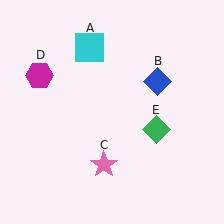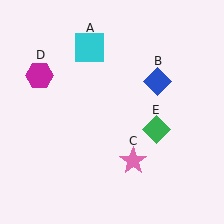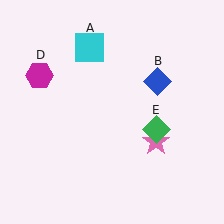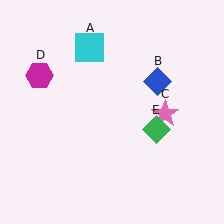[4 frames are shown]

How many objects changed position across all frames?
1 object changed position: pink star (object C).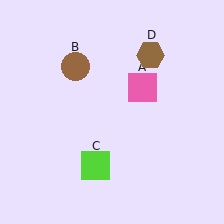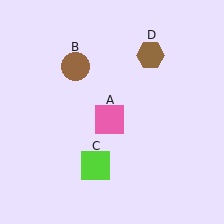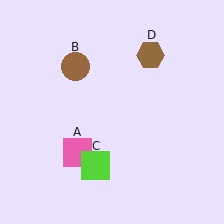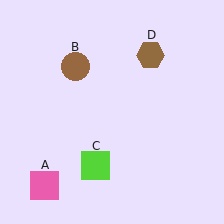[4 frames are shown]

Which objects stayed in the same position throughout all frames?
Brown circle (object B) and lime square (object C) and brown hexagon (object D) remained stationary.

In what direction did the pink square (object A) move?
The pink square (object A) moved down and to the left.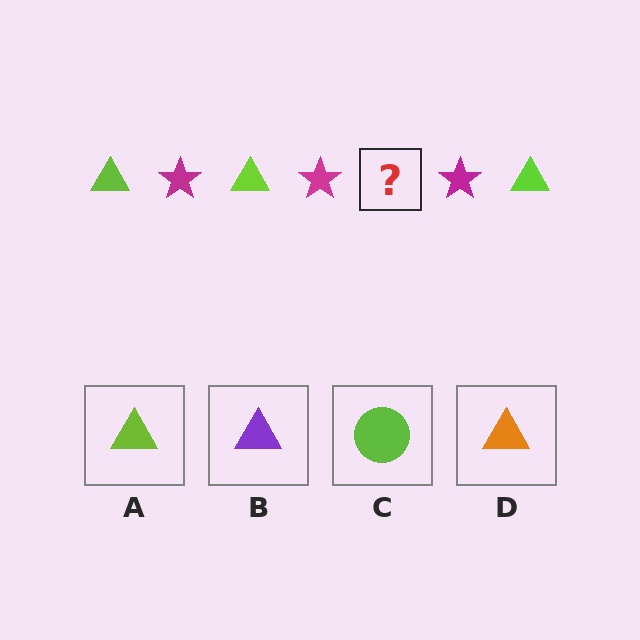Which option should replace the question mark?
Option A.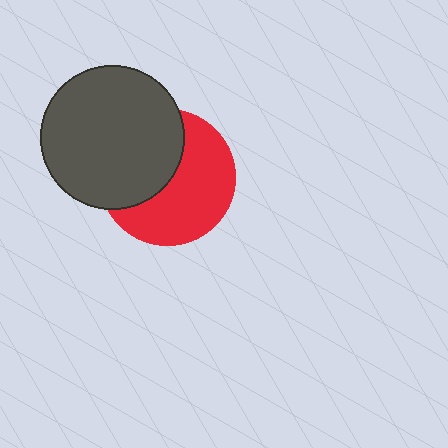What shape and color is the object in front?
The object in front is a dark gray circle.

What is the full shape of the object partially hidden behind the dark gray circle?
The partially hidden object is a red circle.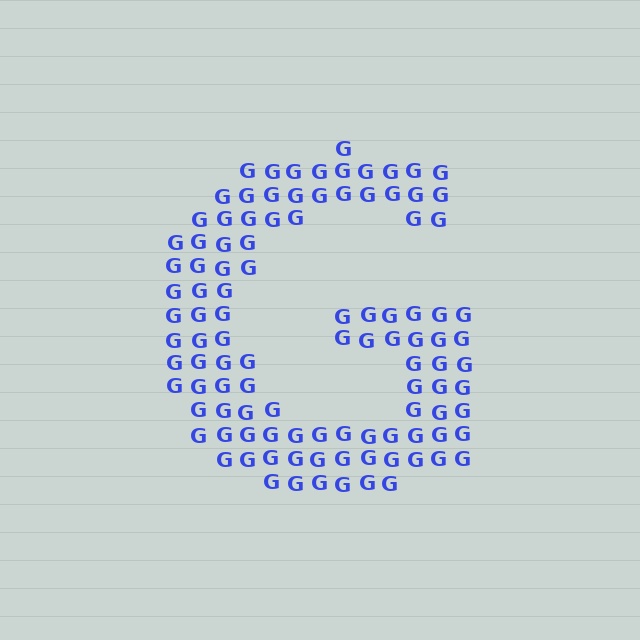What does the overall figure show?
The overall figure shows the letter G.